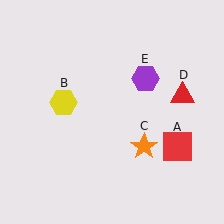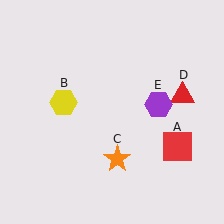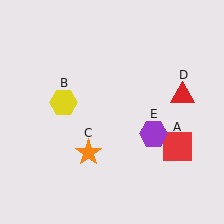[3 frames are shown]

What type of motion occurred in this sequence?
The orange star (object C), purple hexagon (object E) rotated clockwise around the center of the scene.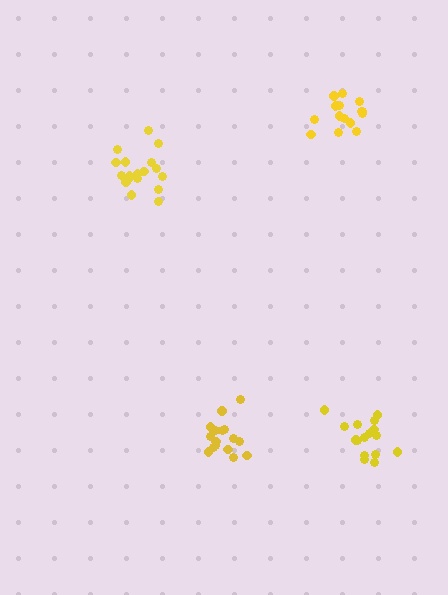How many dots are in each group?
Group 1: 16 dots, Group 2: 18 dots, Group 3: 16 dots, Group 4: 16 dots (66 total).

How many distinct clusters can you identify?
There are 4 distinct clusters.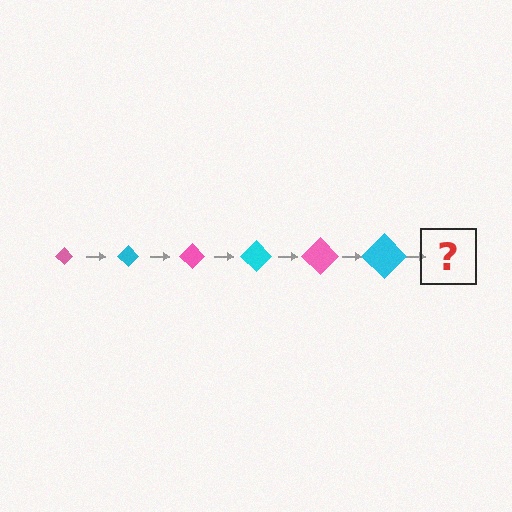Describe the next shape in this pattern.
It should be a pink diamond, larger than the previous one.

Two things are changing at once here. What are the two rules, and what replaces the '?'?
The two rules are that the diamond grows larger each step and the color cycles through pink and cyan. The '?' should be a pink diamond, larger than the previous one.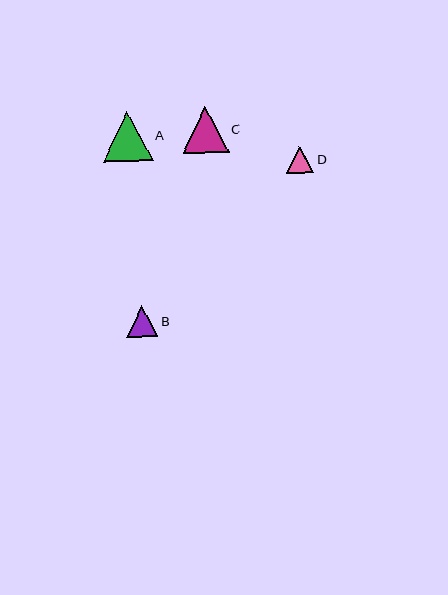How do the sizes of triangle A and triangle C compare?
Triangle A and triangle C are approximately the same size.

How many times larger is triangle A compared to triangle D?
Triangle A is approximately 1.8 times the size of triangle D.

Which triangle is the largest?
Triangle A is the largest with a size of approximately 50 pixels.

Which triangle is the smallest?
Triangle D is the smallest with a size of approximately 27 pixels.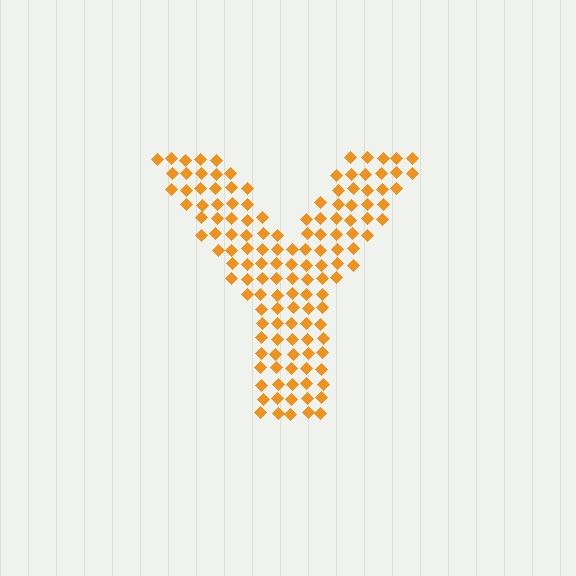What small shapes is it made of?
It is made of small diamonds.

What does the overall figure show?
The overall figure shows the letter Y.